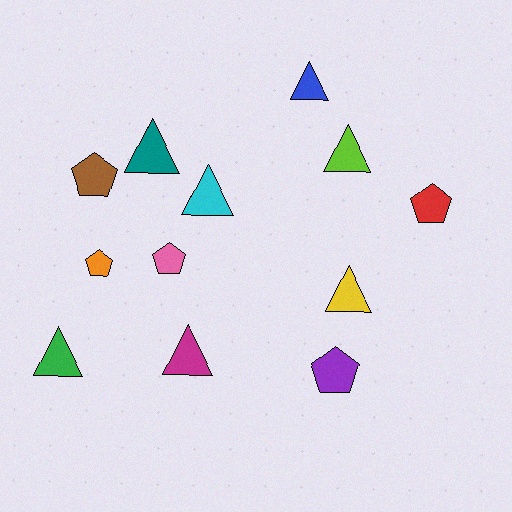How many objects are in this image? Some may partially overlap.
There are 12 objects.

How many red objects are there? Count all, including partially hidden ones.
There is 1 red object.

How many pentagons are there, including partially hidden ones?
There are 5 pentagons.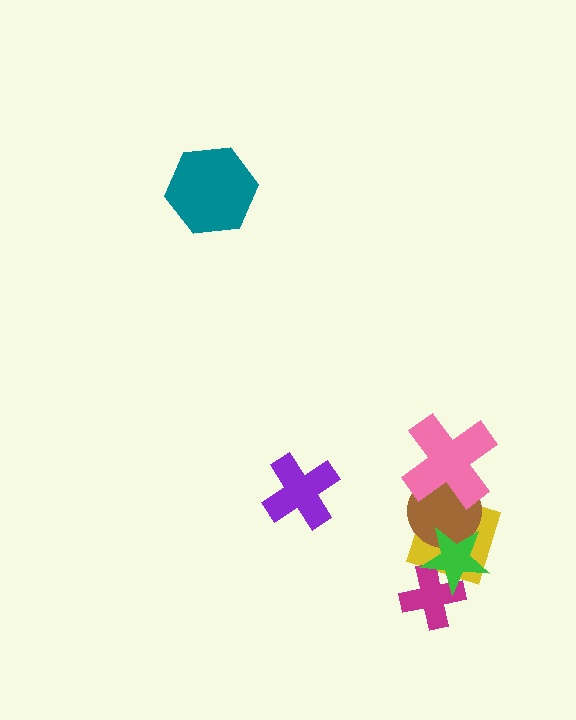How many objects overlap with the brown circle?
3 objects overlap with the brown circle.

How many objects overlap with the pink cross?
2 objects overlap with the pink cross.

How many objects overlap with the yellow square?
4 objects overlap with the yellow square.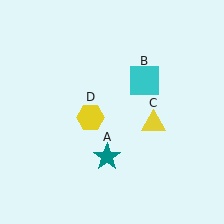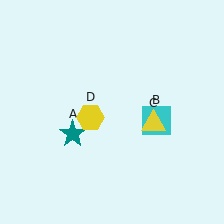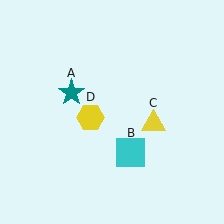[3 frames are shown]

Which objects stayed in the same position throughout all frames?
Yellow triangle (object C) and yellow hexagon (object D) remained stationary.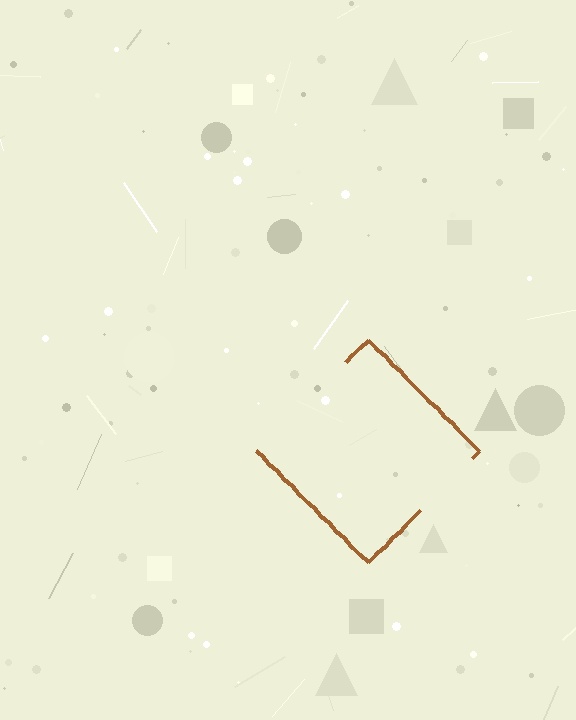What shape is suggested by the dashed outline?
The dashed outline suggests a diamond.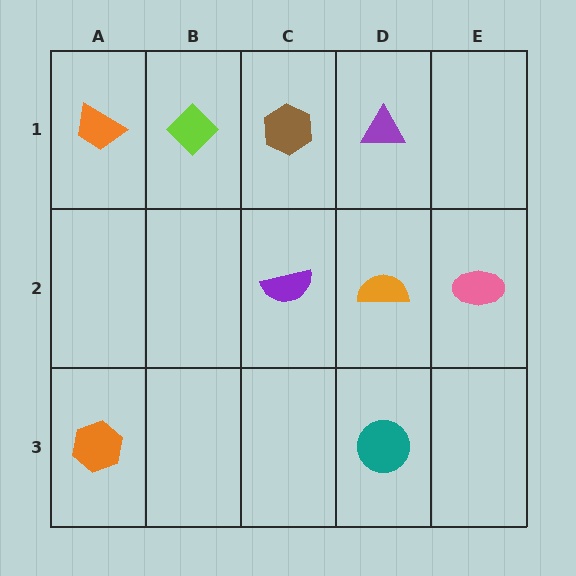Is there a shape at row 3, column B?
No, that cell is empty.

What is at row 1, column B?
A lime diamond.